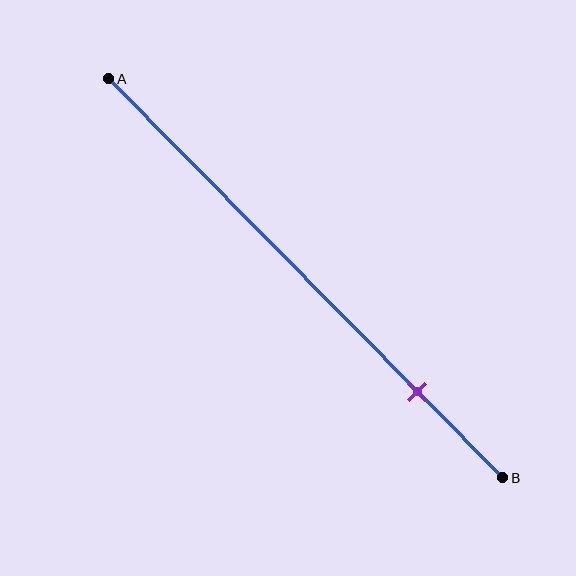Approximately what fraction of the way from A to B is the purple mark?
The purple mark is approximately 80% of the way from A to B.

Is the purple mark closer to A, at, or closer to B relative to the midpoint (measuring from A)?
The purple mark is closer to point B than the midpoint of segment AB.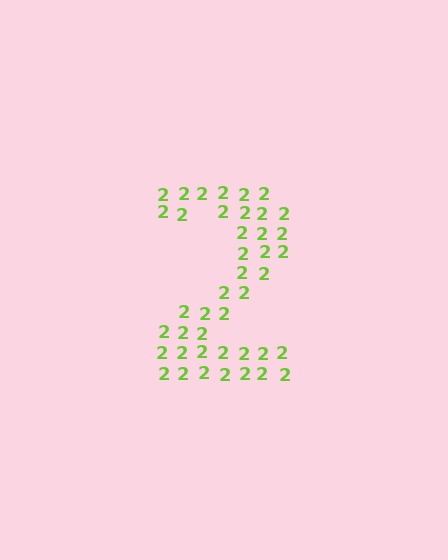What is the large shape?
The large shape is the digit 2.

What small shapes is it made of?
It is made of small digit 2's.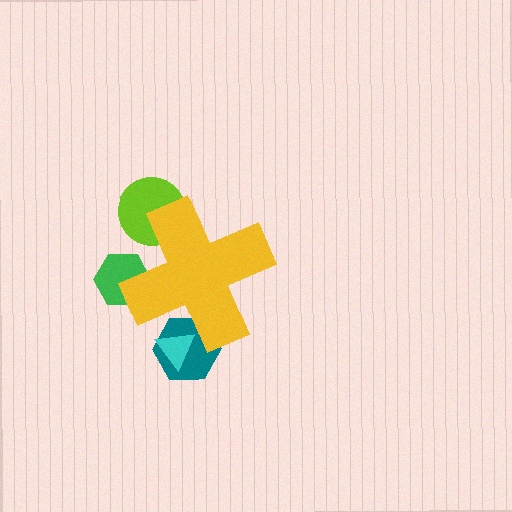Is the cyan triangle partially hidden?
Yes, the cyan triangle is partially hidden behind the yellow cross.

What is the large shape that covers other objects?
A yellow cross.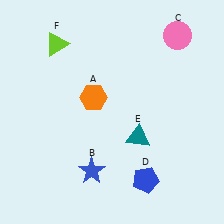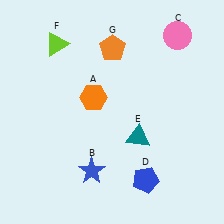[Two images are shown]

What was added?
An orange pentagon (G) was added in Image 2.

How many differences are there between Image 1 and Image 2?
There is 1 difference between the two images.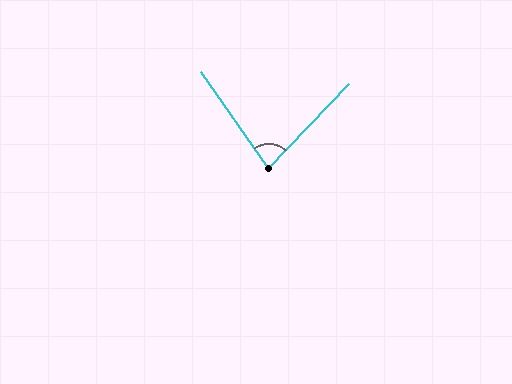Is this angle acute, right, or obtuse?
It is acute.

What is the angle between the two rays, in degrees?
Approximately 78 degrees.